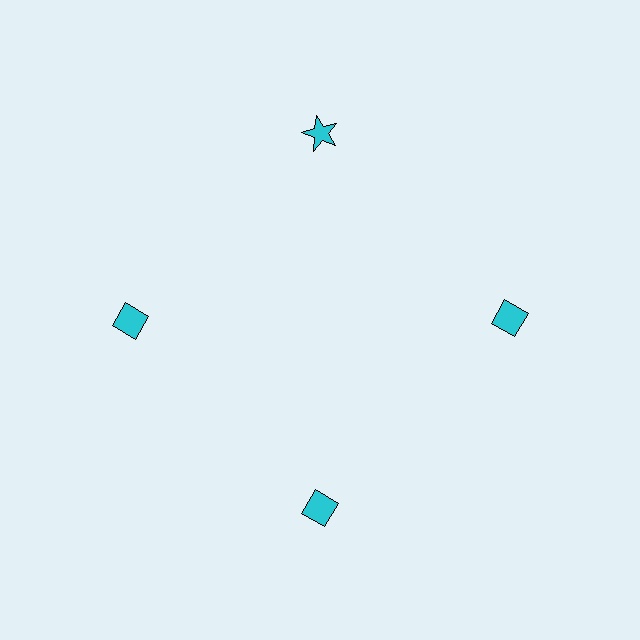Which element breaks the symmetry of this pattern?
The cyan star at roughly the 12 o'clock position breaks the symmetry. All other shapes are cyan diamonds.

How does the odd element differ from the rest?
It has a different shape: star instead of diamond.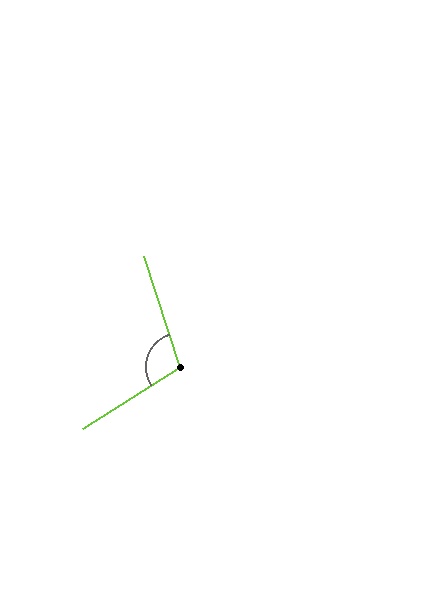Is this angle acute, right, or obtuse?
It is obtuse.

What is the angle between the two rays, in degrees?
Approximately 105 degrees.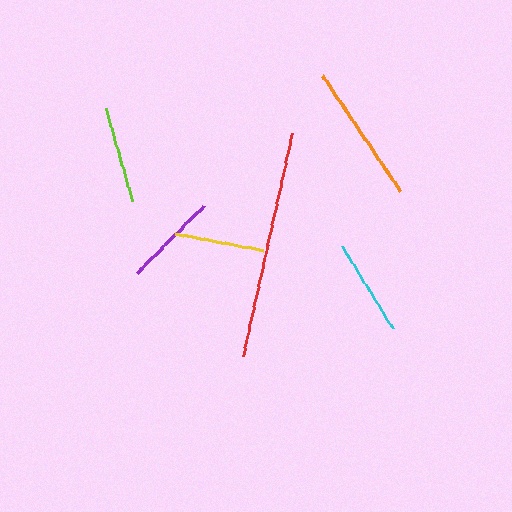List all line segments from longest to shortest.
From longest to shortest: red, orange, cyan, lime, purple, yellow.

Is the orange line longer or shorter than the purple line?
The orange line is longer than the purple line.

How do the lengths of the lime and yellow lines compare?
The lime and yellow lines are approximately the same length.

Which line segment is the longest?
The red line is the longest at approximately 229 pixels.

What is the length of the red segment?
The red segment is approximately 229 pixels long.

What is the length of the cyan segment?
The cyan segment is approximately 97 pixels long.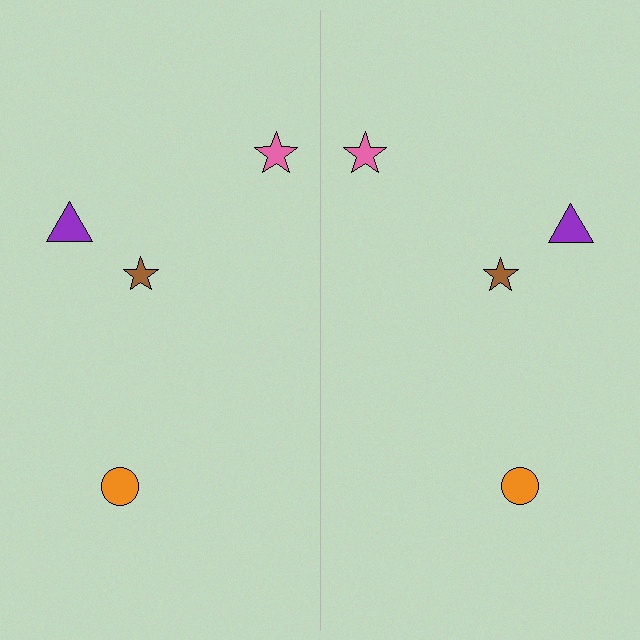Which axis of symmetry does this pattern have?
The pattern has a vertical axis of symmetry running through the center of the image.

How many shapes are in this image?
There are 8 shapes in this image.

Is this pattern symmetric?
Yes, this pattern has bilateral (reflection) symmetry.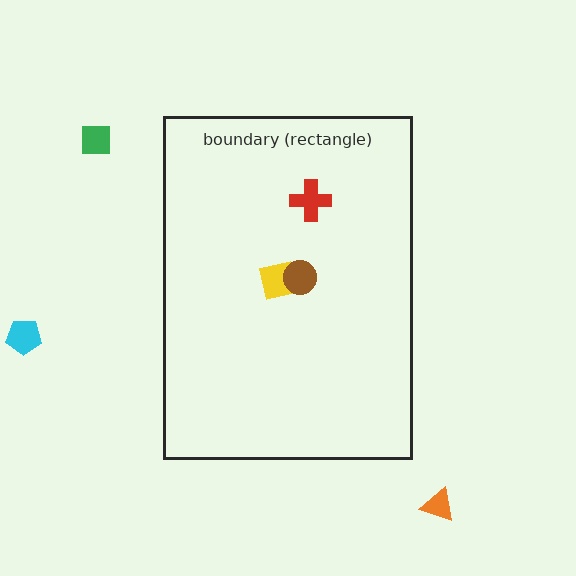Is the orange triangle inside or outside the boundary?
Outside.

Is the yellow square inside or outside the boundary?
Inside.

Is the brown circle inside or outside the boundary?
Inside.